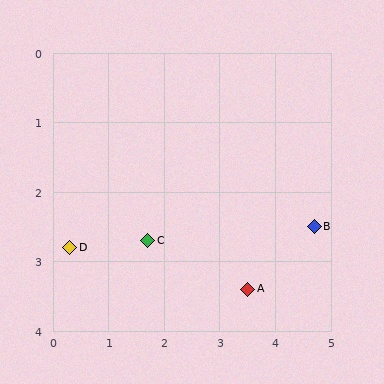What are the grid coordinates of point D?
Point D is at approximately (0.3, 2.8).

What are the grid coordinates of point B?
Point B is at approximately (4.7, 2.5).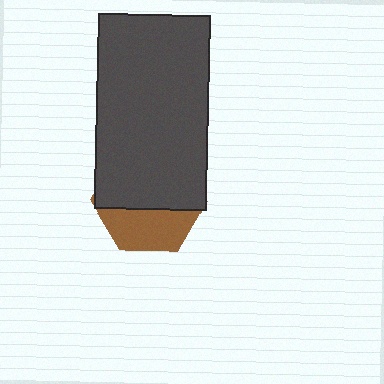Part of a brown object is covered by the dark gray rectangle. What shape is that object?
It is a hexagon.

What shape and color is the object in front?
The object in front is a dark gray rectangle.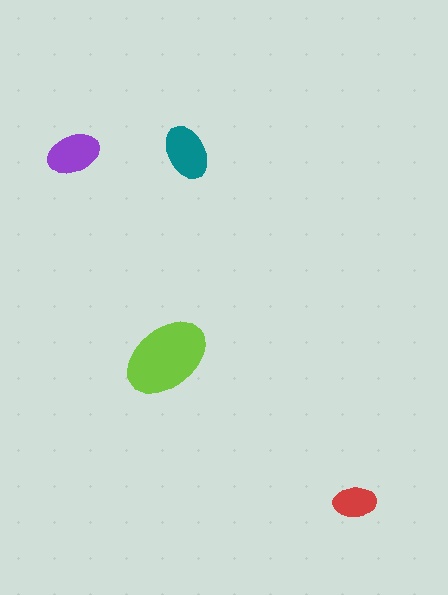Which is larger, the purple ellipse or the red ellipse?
The purple one.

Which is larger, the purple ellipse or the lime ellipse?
The lime one.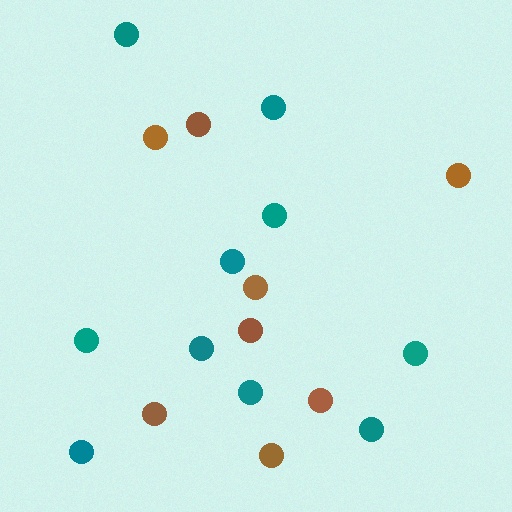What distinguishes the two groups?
There are 2 groups: one group of brown circles (8) and one group of teal circles (10).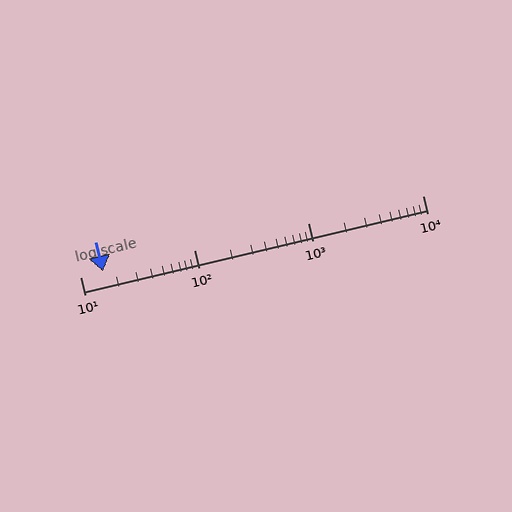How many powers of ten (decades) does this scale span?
The scale spans 3 decades, from 10 to 10000.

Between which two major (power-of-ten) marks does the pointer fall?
The pointer is between 10 and 100.